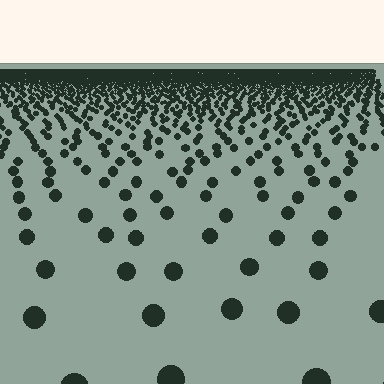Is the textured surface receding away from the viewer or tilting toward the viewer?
The surface is receding away from the viewer. Texture elements get smaller and denser toward the top.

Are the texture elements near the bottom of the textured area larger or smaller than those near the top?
Larger. Near the bottom, elements are closer to the viewer and appear at a bigger on-screen size.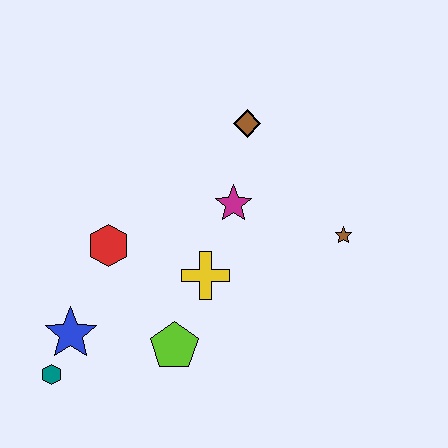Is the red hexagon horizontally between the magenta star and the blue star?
Yes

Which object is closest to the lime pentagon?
The yellow cross is closest to the lime pentagon.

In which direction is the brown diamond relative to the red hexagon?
The brown diamond is to the right of the red hexagon.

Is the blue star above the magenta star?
No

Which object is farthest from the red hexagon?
The brown star is farthest from the red hexagon.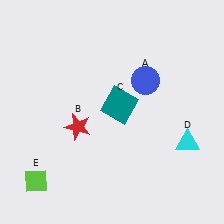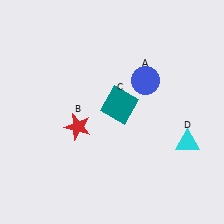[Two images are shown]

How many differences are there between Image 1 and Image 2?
There is 1 difference between the two images.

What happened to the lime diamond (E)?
The lime diamond (E) was removed in Image 2. It was in the bottom-left area of Image 1.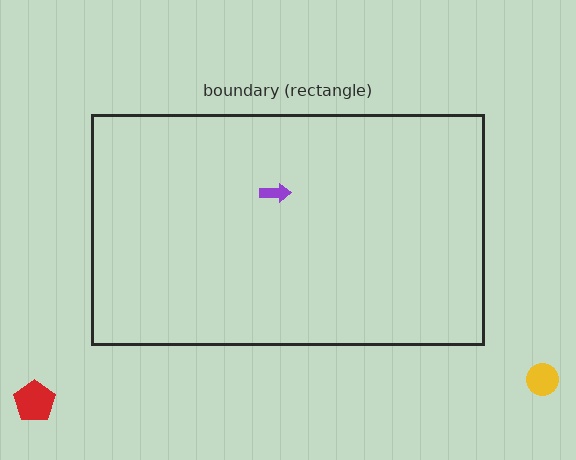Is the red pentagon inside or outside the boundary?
Outside.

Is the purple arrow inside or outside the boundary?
Inside.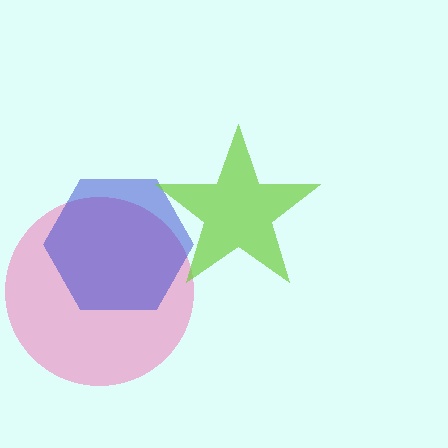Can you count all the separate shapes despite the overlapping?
Yes, there are 3 separate shapes.